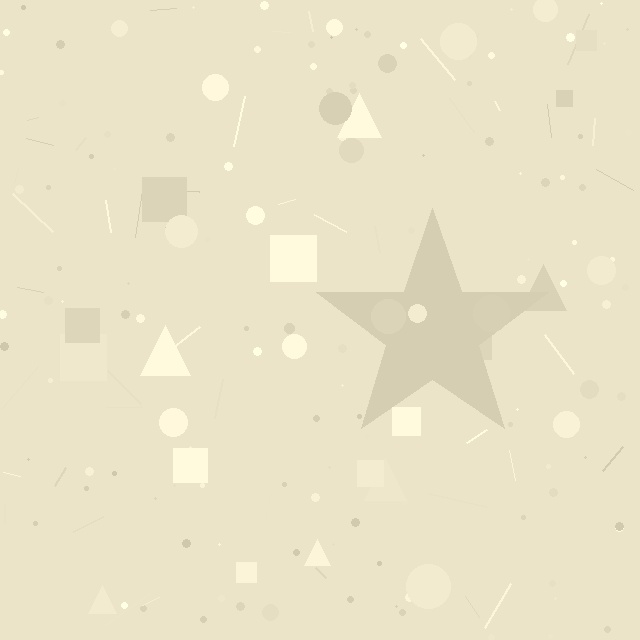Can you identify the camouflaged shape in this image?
The camouflaged shape is a star.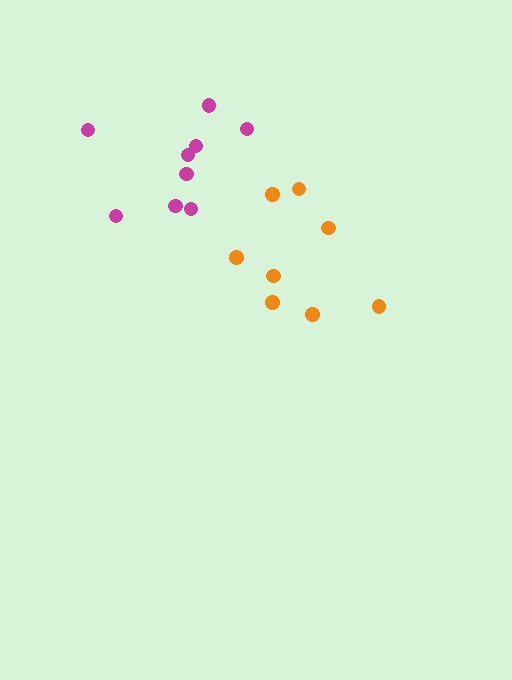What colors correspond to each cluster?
The clusters are colored: orange, magenta.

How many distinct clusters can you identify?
There are 2 distinct clusters.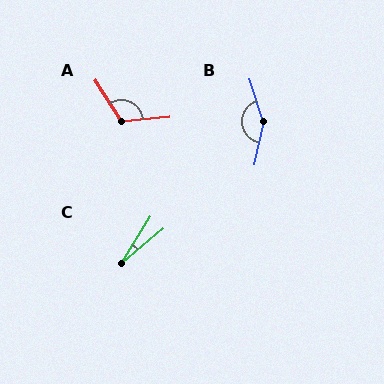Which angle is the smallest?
C, at approximately 18 degrees.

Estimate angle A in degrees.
Approximately 118 degrees.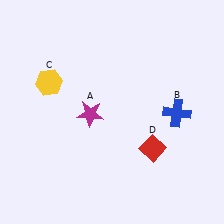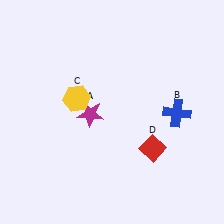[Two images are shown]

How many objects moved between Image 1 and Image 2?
1 object moved between the two images.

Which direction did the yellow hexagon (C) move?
The yellow hexagon (C) moved right.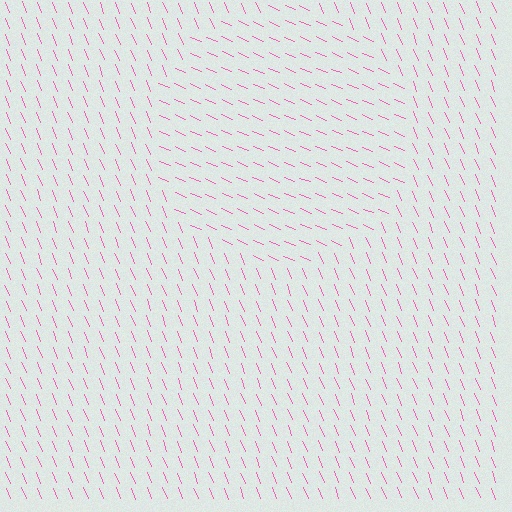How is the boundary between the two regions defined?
The boundary is defined purely by a change in line orientation (approximately 45 degrees difference). All lines are the same color and thickness.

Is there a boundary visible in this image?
Yes, there is a texture boundary formed by a change in line orientation.